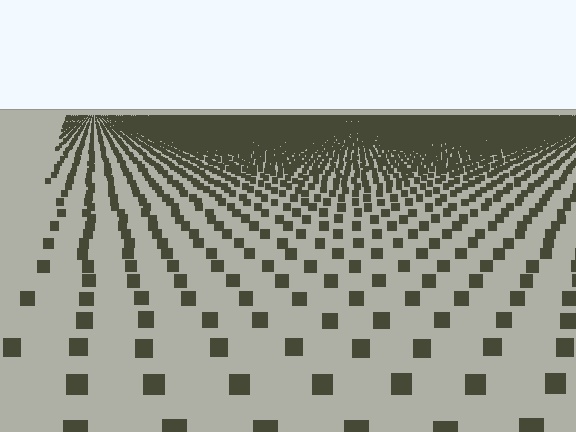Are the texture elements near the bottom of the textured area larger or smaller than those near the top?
Larger. Near the bottom, elements are closer to the viewer and appear at a bigger on-screen size.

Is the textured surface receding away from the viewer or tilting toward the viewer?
The surface is receding away from the viewer. Texture elements get smaller and denser toward the top.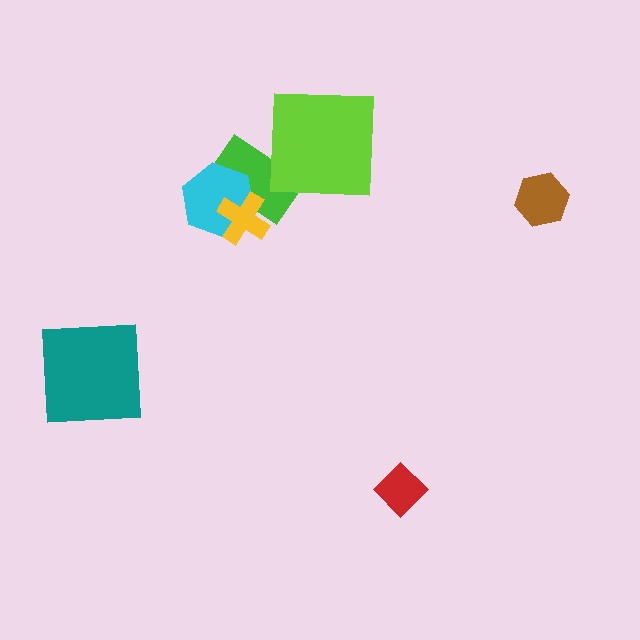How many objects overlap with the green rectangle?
3 objects overlap with the green rectangle.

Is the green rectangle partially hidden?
Yes, it is partially covered by another shape.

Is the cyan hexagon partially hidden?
Yes, it is partially covered by another shape.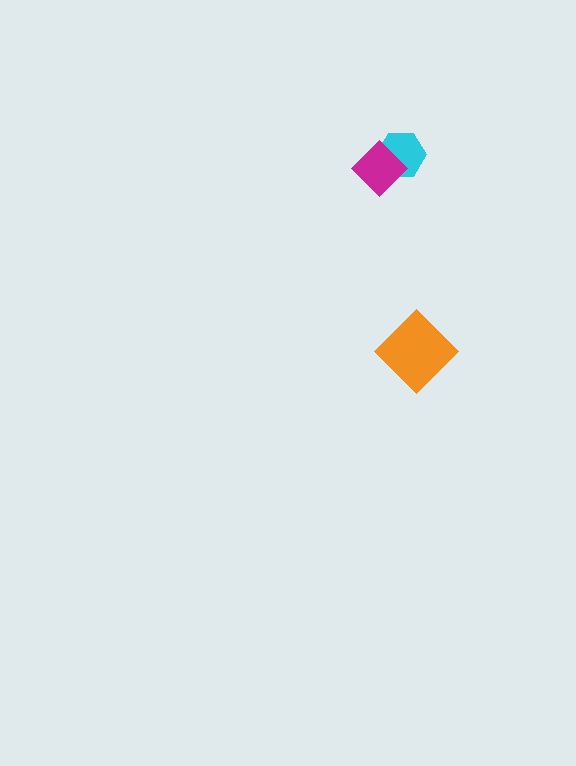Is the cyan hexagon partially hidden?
Yes, it is partially covered by another shape.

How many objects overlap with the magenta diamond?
1 object overlaps with the magenta diamond.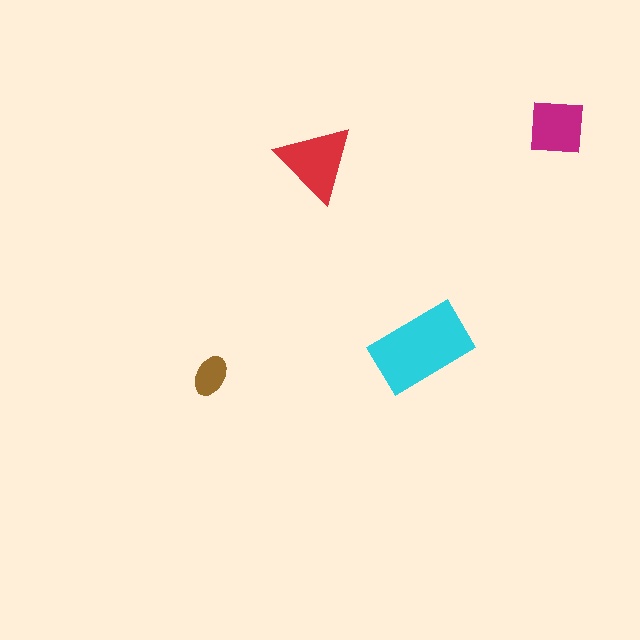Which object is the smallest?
The brown ellipse.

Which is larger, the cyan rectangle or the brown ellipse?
The cyan rectangle.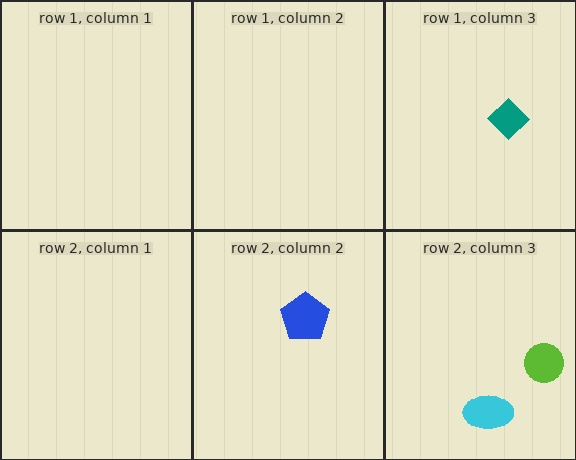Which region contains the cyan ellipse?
The row 2, column 3 region.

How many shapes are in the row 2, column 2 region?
1.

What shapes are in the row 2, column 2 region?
The blue pentagon.